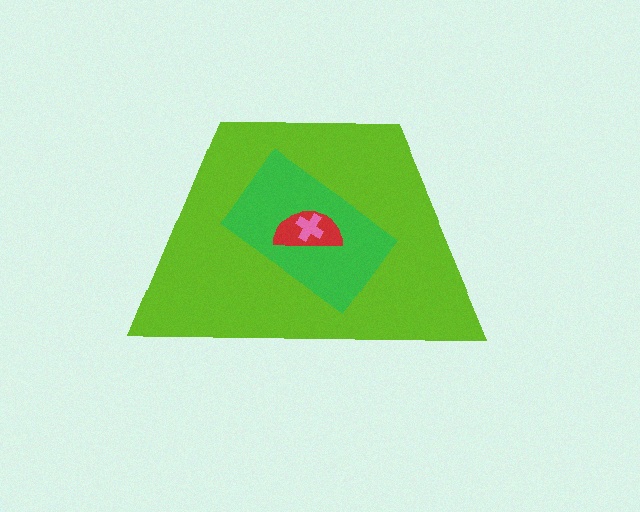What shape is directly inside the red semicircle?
The pink cross.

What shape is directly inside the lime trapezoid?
The green rectangle.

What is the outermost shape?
The lime trapezoid.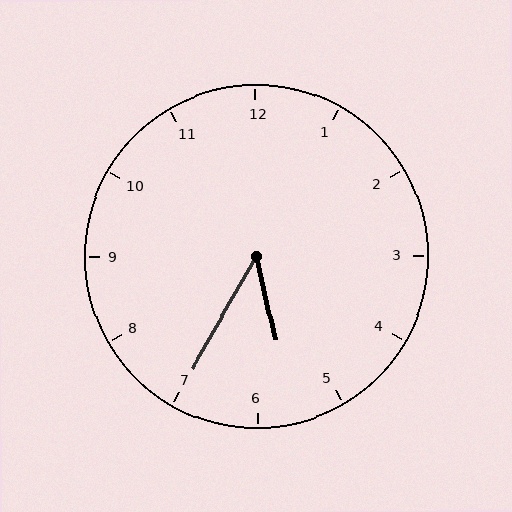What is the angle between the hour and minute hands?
Approximately 42 degrees.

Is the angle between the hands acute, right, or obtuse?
It is acute.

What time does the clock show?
5:35.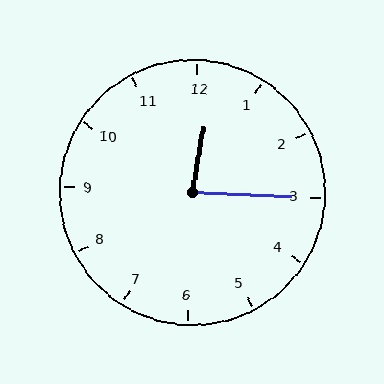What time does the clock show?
12:15.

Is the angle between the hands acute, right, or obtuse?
It is acute.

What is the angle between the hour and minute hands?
Approximately 82 degrees.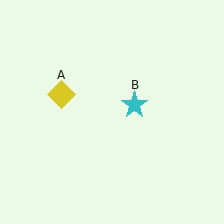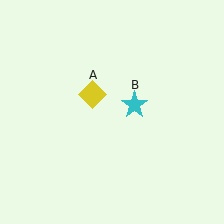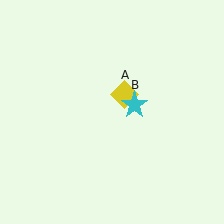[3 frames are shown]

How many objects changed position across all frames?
1 object changed position: yellow diamond (object A).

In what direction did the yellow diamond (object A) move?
The yellow diamond (object A) moved right.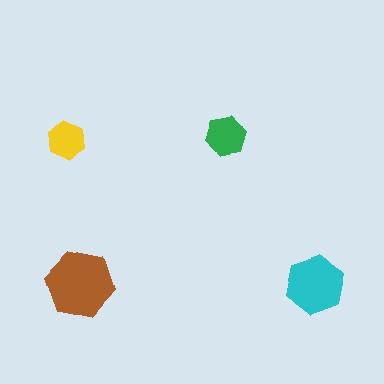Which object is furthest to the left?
The yellow hexagon is leftmost.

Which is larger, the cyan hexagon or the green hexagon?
The cyan one.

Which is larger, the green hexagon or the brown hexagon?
The brown one.